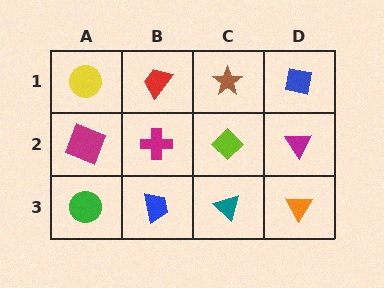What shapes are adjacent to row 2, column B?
A red trapezoid (row 1, column B), a blue trapezoid (row 3, column B), a magenta square (row 2, column A), a lime diamond (row 2, column C).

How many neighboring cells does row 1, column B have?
3.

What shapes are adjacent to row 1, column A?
A magenta square (row 2, column A), a red trapezoid (row 1, column B).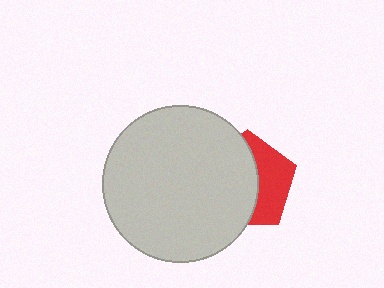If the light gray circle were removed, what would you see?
You would see the complete red pentagon.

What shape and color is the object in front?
The object in front is a light gray circle.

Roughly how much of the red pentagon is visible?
A small part of it is visible (roughly 41%).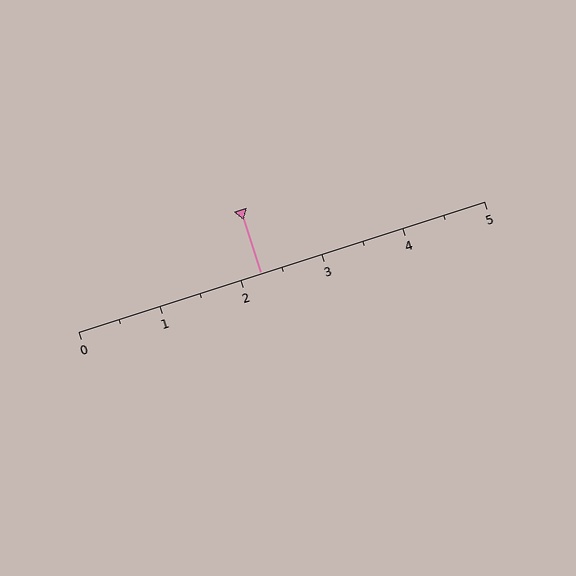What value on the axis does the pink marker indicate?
The marker indicates approximately 2.2.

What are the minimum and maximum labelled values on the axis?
The axis runs from 0 to 5.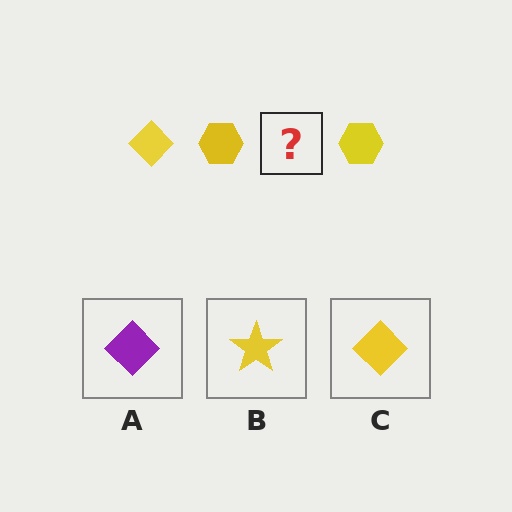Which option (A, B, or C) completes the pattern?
C.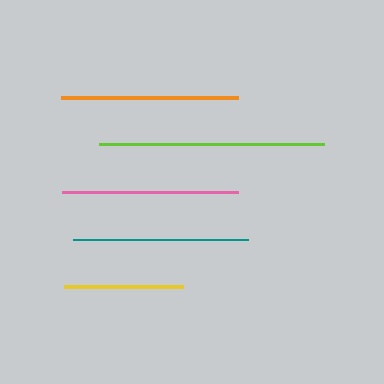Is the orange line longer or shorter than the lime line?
The lime line is longer than the orange line.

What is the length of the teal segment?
The teal segment is approximately 175 pixels long.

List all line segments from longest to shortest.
From longest to shortest: lime, pink, orange, teal, yellow.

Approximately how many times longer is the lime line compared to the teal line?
The lime line is approximately 1.3 times the length of the teal line.